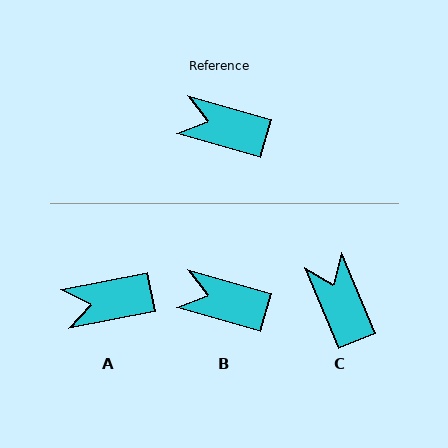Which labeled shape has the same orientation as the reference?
B.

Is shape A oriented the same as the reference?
No, it is off by about 28 degrees.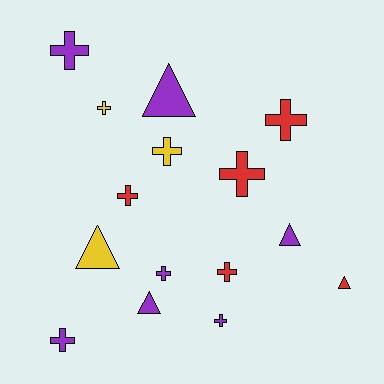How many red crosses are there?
There are 4 red crosses.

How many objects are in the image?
There are 15 objects.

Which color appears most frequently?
Purple, with 7 objects.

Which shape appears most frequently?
Cross, with 10 objects.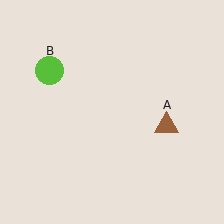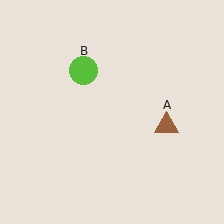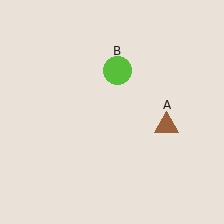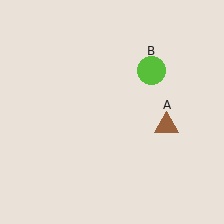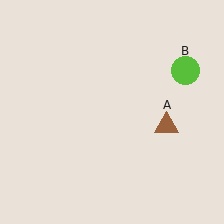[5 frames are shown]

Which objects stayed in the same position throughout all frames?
Brown triangle (object A) remained stationary.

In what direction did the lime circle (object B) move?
The lime circle (object B) moved right.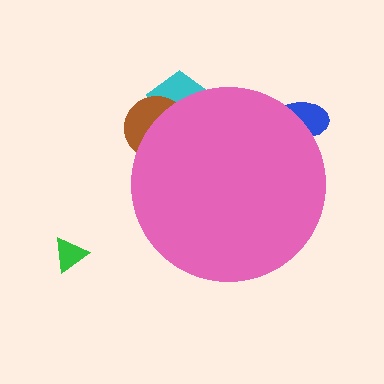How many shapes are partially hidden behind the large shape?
3 shapes are partially hidden.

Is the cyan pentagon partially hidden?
Yes, the cyan pentagon is partially hidden behind the pink circle.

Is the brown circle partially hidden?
Yes, the brown circle is partially hidden behind the pink circle.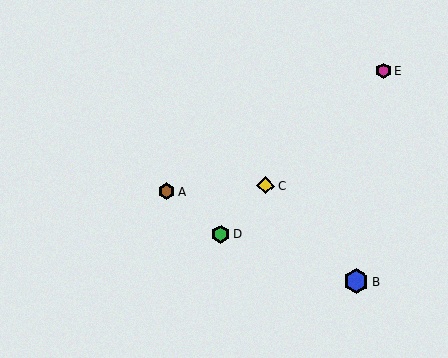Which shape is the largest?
The blue hexagon (labeled B) is the largest.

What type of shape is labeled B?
Shape B is a blue hexagon.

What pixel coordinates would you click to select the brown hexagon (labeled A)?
Click at (166, 192) to select the brown hexagon A.